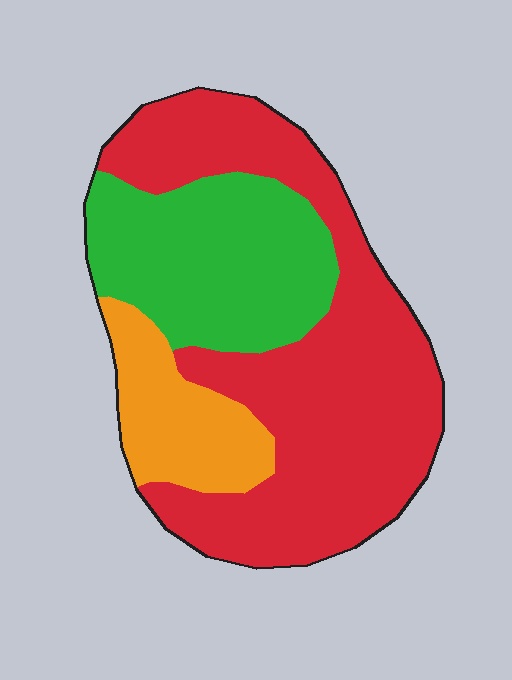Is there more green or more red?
Red.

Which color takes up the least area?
Orange, at roughly 15%.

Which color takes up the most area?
Red, at roughly 55%.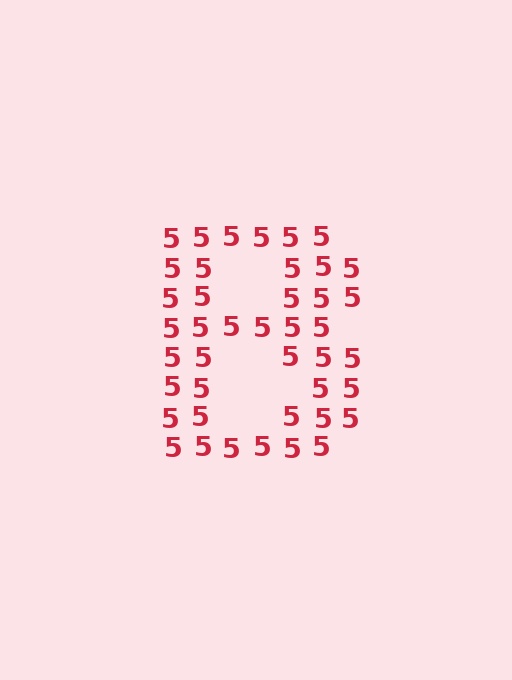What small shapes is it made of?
It is made of small digit 5's.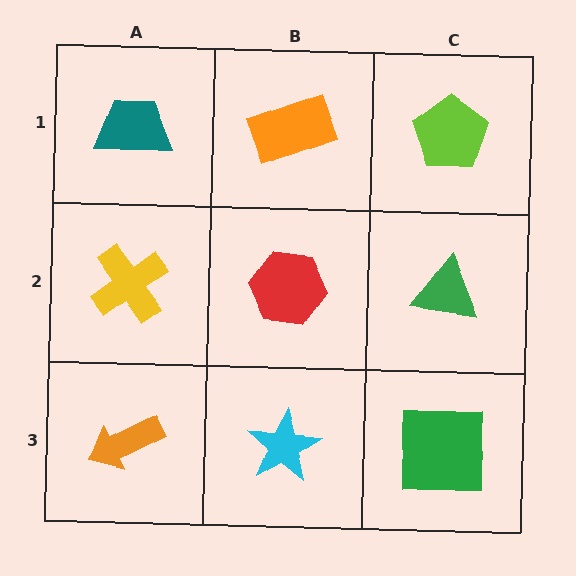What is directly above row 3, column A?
A yellow cross.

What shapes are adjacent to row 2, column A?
A teal trapezoid (row 1, column A), an orange arrow (row 3, column A), a red hexagon (row 2, column B).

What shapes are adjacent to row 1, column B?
A red hexagon (row 2, column B), a teal trapezoid (row 1, column A), a lime pentagon (row 1, column C).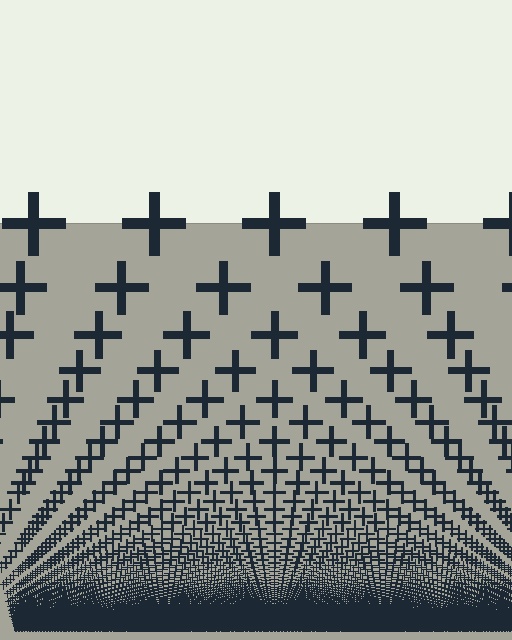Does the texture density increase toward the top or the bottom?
Density increases toward the bottom.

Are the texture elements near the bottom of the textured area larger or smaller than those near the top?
Smaller. The gradient is inverted — elements near the bottom are smaller and denser.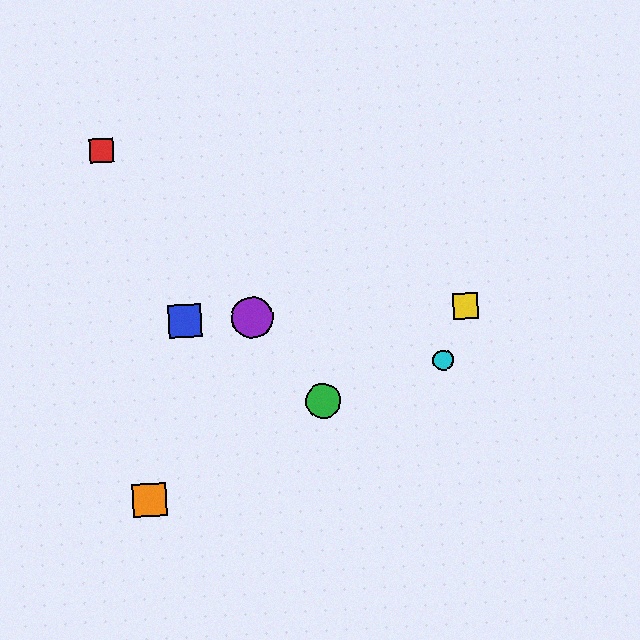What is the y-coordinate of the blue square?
The blue square is at y≈321.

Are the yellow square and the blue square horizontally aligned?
Yes, both are at y≈306.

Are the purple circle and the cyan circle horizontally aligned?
No, the purple circle is at y≈317 and the cyan circle is at y≈360.